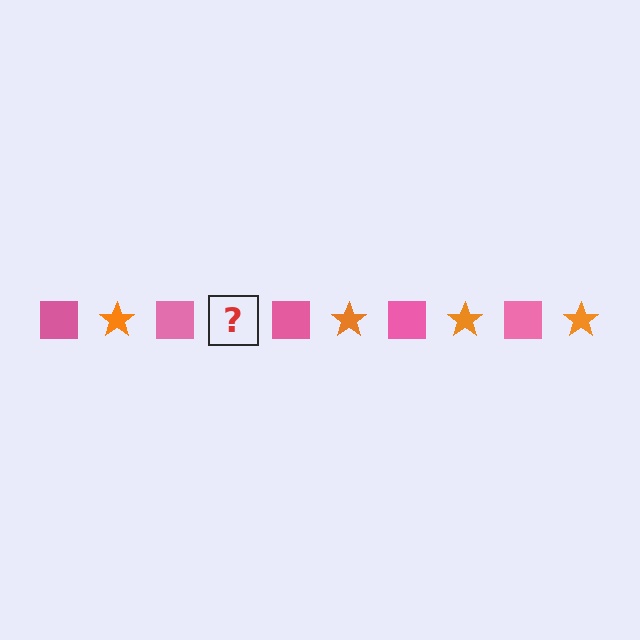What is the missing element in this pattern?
The missing element is an orange star.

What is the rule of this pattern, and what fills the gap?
The rule is that the pattern alternates between pink square and orange star. The gap should be filled with an orange star.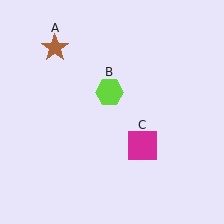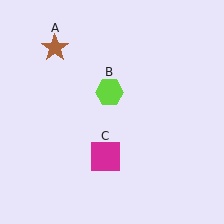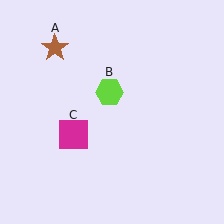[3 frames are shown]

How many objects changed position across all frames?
1 object changed position: magenta square (object C).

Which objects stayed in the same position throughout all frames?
Brown star (object A) and lime hexagon (object B) remained stationary.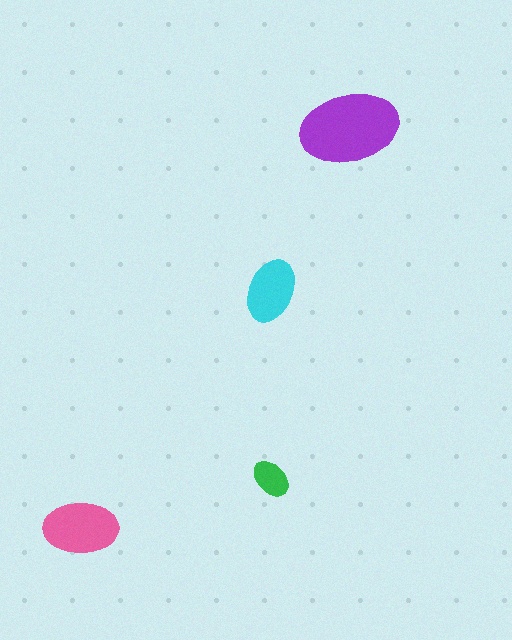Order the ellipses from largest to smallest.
the purple one, the pink one, the cyan one, the green one.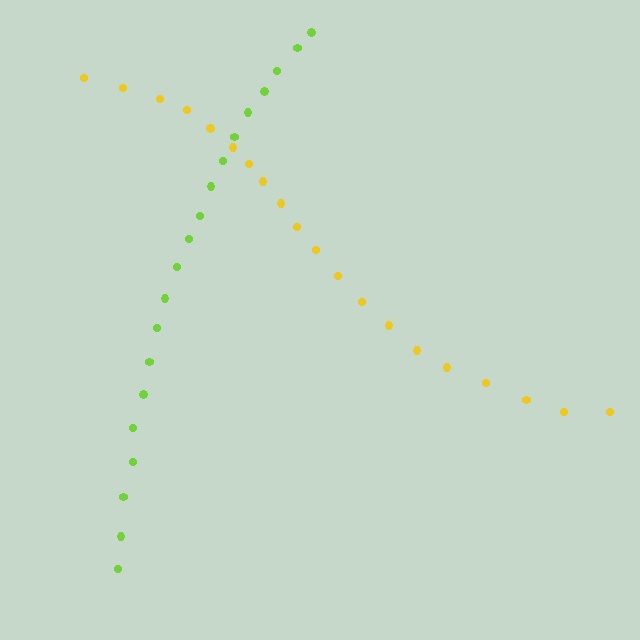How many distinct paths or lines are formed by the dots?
There are 2 distinct paths.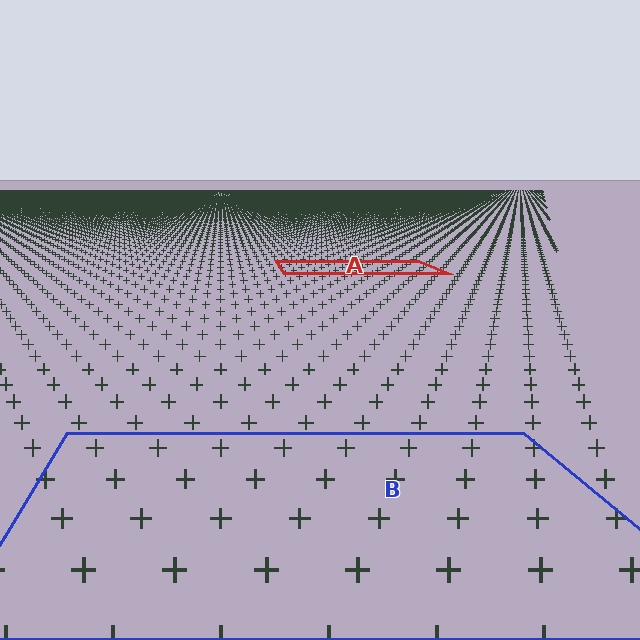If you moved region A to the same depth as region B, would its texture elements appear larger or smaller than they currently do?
They would appear larger. At a closer depth, the same texture elements are projected at a bigger on-screen size.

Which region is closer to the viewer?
Region B is closer. The texture elements there are larger and more spread out.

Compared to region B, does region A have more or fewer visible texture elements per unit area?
Region A has more texture elements per unit area — they are packed more densely because it is farther away.